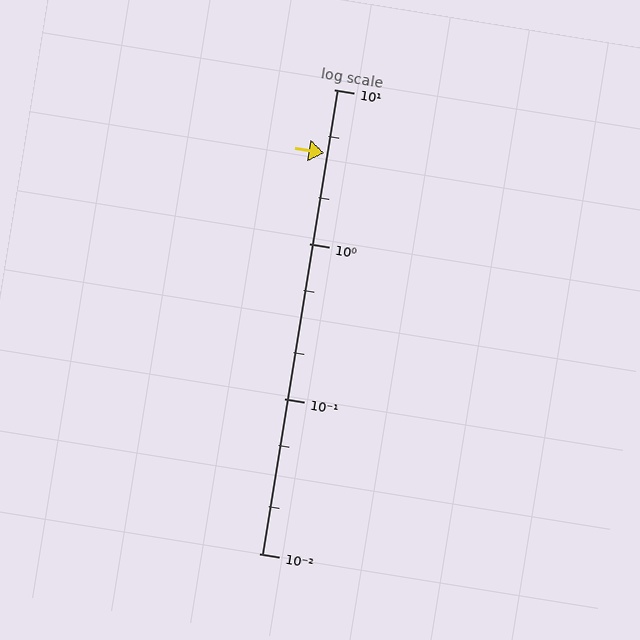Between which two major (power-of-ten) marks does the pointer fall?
The pointer is between 1 and 10.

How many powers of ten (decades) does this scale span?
The scale spans 3 decades, from 0.01 to 10.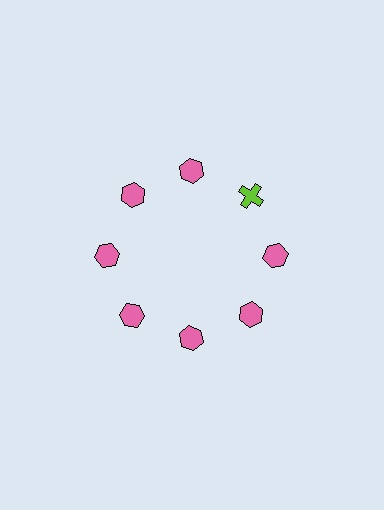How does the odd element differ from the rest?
It differs in both color (lime instead of pink) and shape (cross instead of hexagon).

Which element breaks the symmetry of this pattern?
The lime cross at roughly the 2 o'clock position breaks the symmetry. All other shapes are pink hexagons.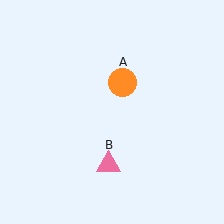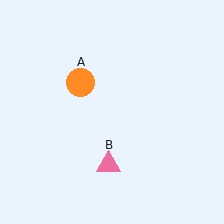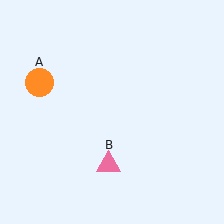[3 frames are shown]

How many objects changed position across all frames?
1 object changed position: orange circle (object A).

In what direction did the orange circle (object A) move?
The orange circle (object A) moved left.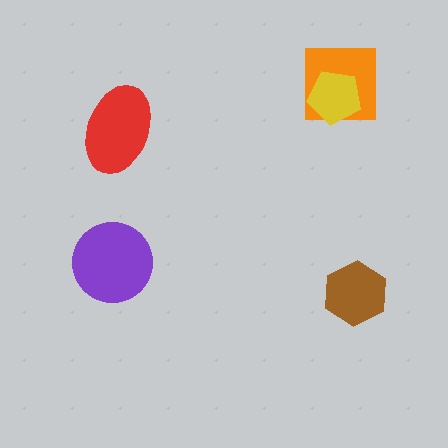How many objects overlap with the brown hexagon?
0 objects overlap with the brown hexagon.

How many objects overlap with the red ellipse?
0 objects overlap with the red ellipse.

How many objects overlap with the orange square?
1 object overlaps with the orange square.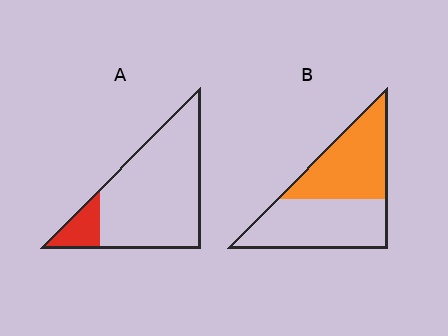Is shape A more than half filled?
No.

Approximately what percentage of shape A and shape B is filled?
A is approximately 15% and B is approximately 50%.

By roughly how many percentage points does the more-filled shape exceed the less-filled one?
By roughly 35 percentage points (B over A).